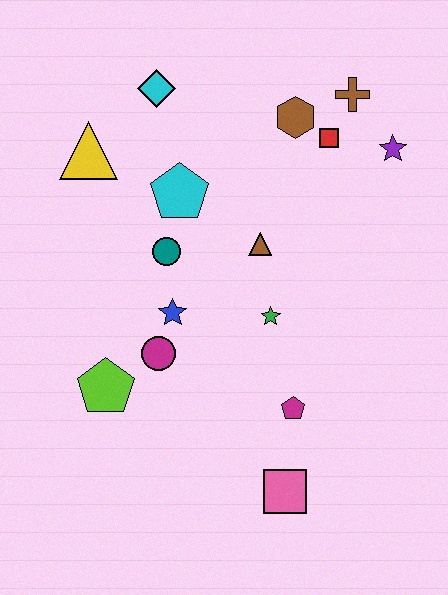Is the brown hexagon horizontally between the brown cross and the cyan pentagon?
Yes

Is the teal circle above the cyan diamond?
No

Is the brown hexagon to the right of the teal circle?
Yes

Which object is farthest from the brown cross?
The pink square is farthest from the brown cross.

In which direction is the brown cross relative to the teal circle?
The brown cross is to the right of the teal circle.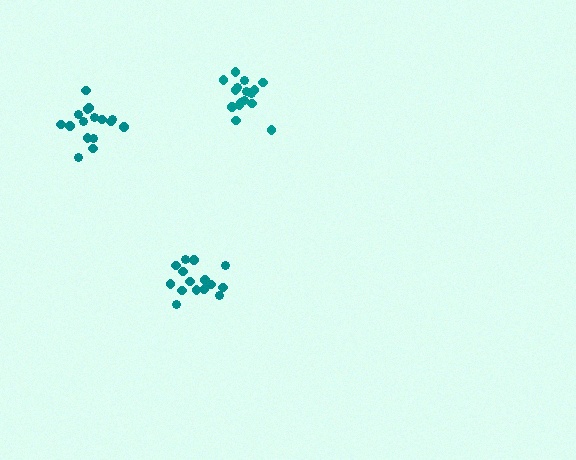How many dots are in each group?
Group 1: 16 dots, Group 2: 15 dots, Group 3: 16 dots (47 total).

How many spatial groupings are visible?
There are 3 spatial groupings.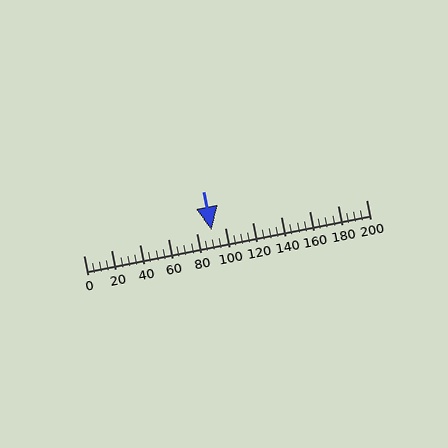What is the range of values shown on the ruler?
The ruler shows values from 0 to 200.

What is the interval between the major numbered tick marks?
The major tick marks are spaced 20 units apart.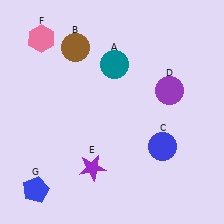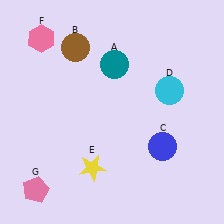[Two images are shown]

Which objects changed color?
D changed from purple to cyan. E changed from purple to yellow. G changed from blue to pink.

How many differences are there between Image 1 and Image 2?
There are 3 differences between the two images.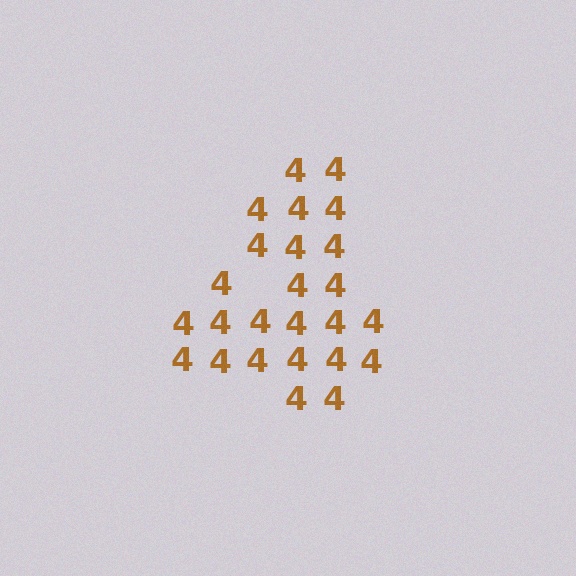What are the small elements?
The small elements are digit 4's.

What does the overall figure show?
The overall figure shows the digit 4.